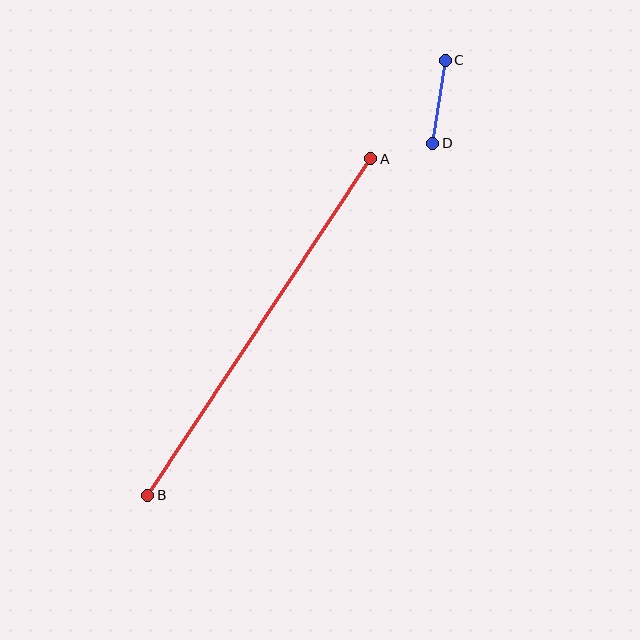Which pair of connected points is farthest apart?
Points A and B are farthest apart.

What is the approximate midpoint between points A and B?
The midpoint is at approximately (259, 327) pixels.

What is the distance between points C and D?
The distance is approximately 84 pixels.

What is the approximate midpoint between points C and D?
The midpoint is at approximately (439, 102) pixels.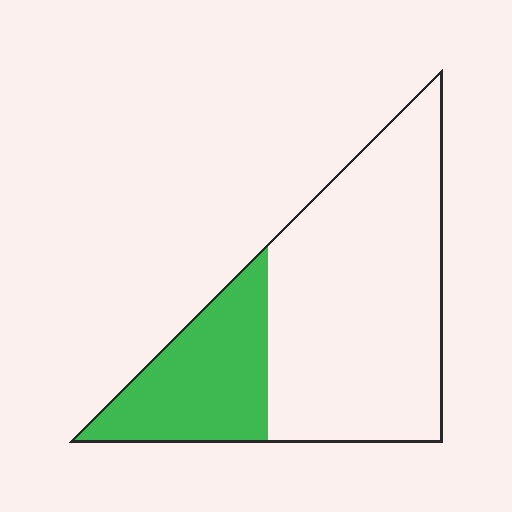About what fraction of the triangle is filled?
About one quarter (1/4).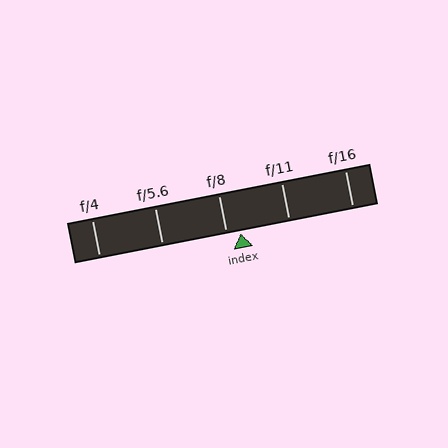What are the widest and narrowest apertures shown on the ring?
The widest aperture shown is f/4 and the narrowest is f/16.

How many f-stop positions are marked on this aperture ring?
There are 5 f-stop positions marked.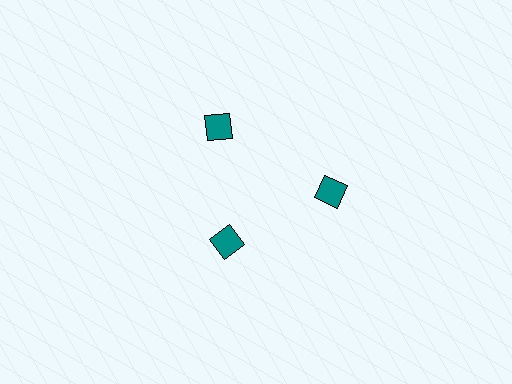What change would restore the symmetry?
The symmetry would be restored by moving it outward, back onto the ring so that all 3 squares sit at equal angles and equal distance from the center.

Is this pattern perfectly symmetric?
No. The 3 teal squares are arranged in a ring, but one element near the 7 o'clock position is pulled inward toward the center, breaking the 3-fold rotational symmetry.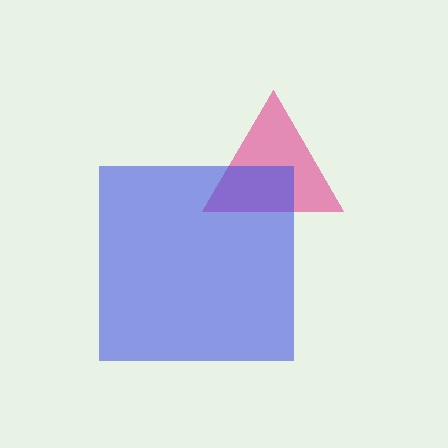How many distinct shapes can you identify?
There are 2 distinct shapes: a pink triangle, a blue square.